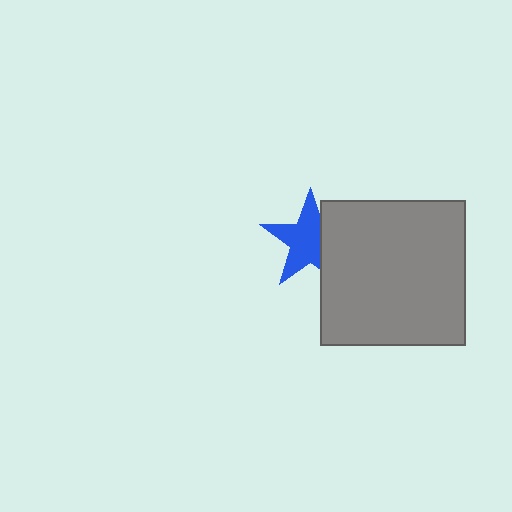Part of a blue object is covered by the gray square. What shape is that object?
It is a star.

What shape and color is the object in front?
The object in front is a gray square.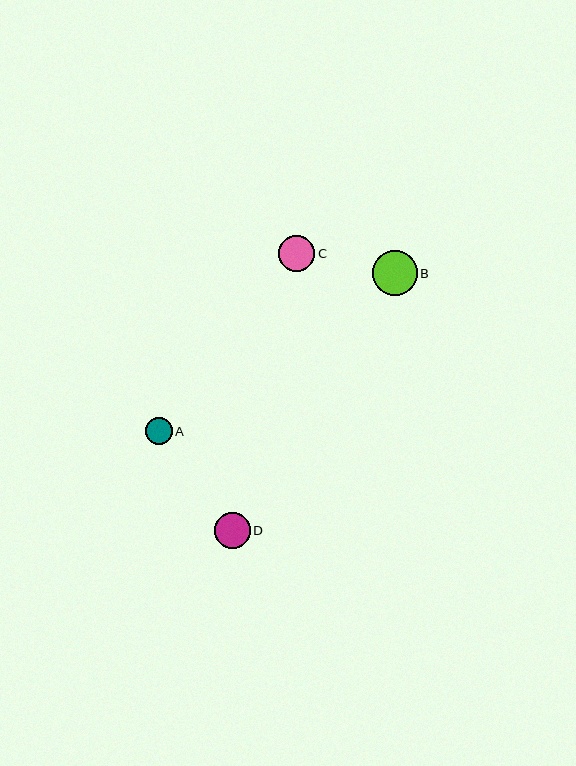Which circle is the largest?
Circle B is the largest with a size of approximately 45 pixels.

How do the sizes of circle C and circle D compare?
Circle C and circle D are approximately the same size.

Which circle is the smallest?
Circle A is the smallest with a size of approximately 27 pixels.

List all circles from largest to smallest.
From largest to smallest: B, C, D, A.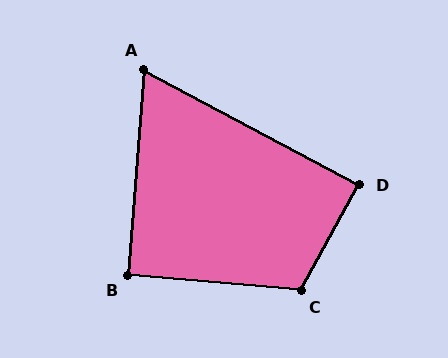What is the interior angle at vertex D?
Approximately 89 degrees (approximately right).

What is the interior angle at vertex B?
Approximately 91 degrees (approximately right).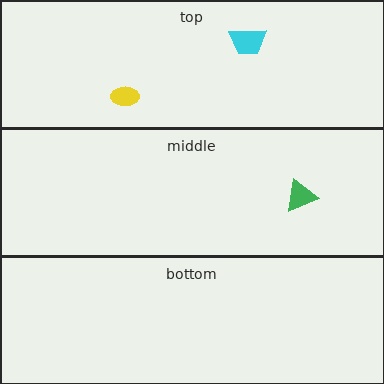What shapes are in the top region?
The yellow ellipse, the cyan trapezoid.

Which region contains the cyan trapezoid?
The top region.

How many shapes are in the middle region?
1.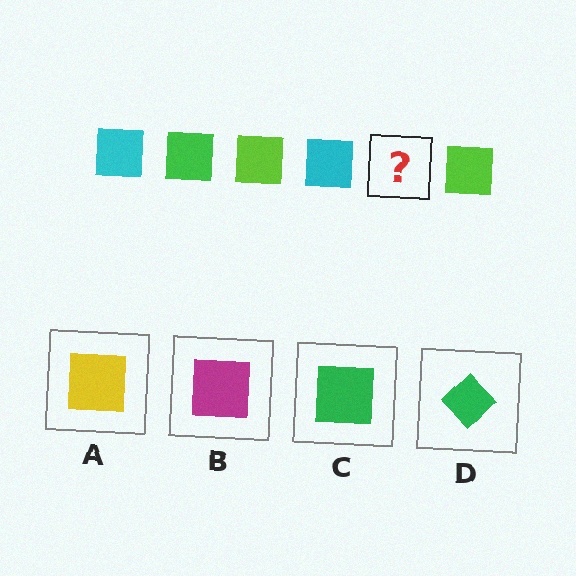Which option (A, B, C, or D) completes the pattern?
C.